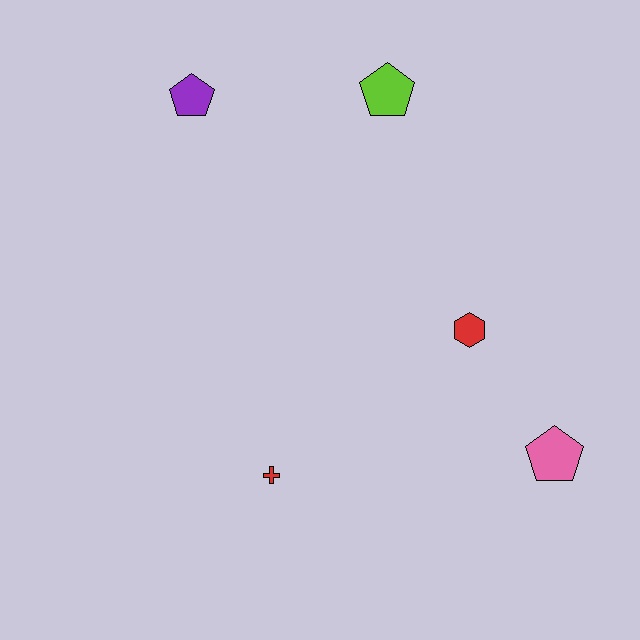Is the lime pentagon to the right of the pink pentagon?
No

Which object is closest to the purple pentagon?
The lime pentagon is closest to the purple pentagon.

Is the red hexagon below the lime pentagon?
Yes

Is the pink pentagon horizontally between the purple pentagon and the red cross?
No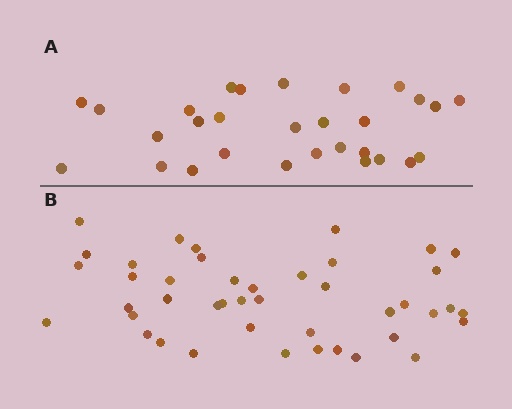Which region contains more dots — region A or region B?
Region B (the bottom region) has more dots.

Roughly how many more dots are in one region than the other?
Region B has approximately 15 more dots than region A.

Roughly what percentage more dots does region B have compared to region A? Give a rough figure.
About 50% more.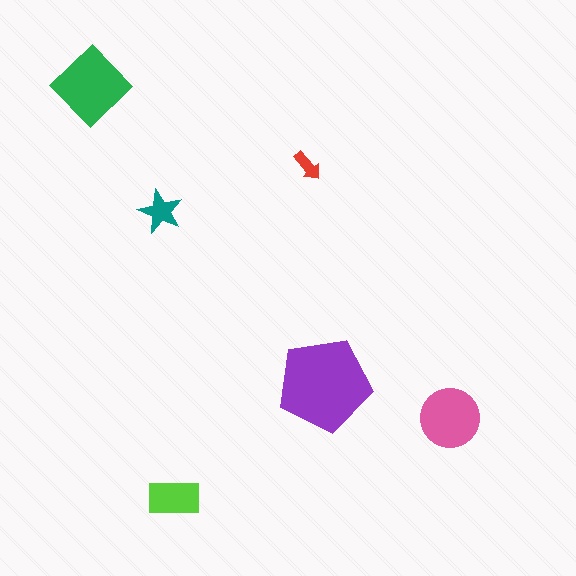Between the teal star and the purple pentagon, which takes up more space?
The purple pentagon.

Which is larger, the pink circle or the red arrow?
The pink circle.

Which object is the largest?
The purple pentagon.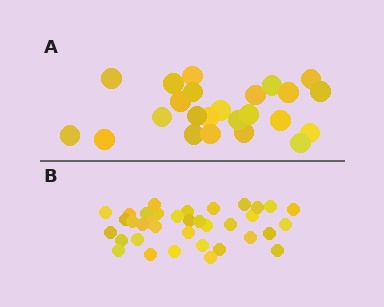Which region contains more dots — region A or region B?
Region B (the bottom region) has more dots.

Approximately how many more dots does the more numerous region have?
Region B has roughly 12 or so more dots than region A.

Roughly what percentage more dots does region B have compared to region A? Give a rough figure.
About 50% more.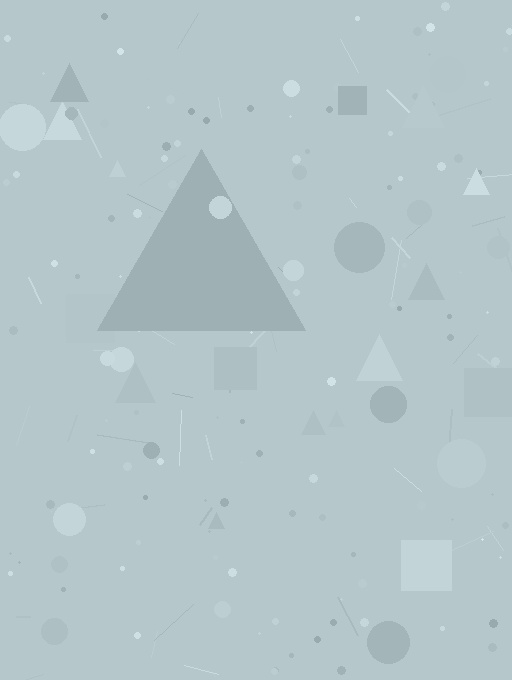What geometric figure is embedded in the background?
A triangle is embedded in the background.